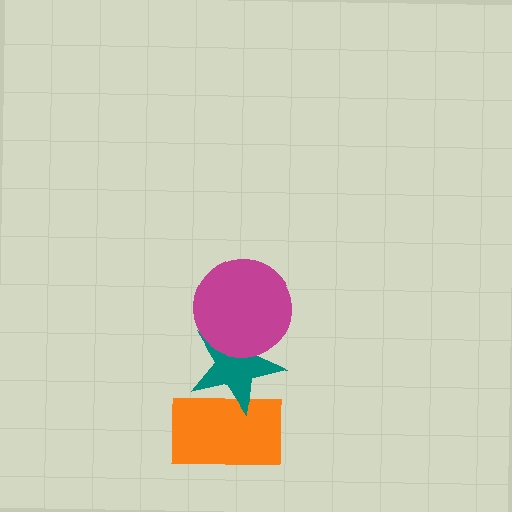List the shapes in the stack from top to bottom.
From top to bottom: the magenta circle, the teal star, the orange rectangle.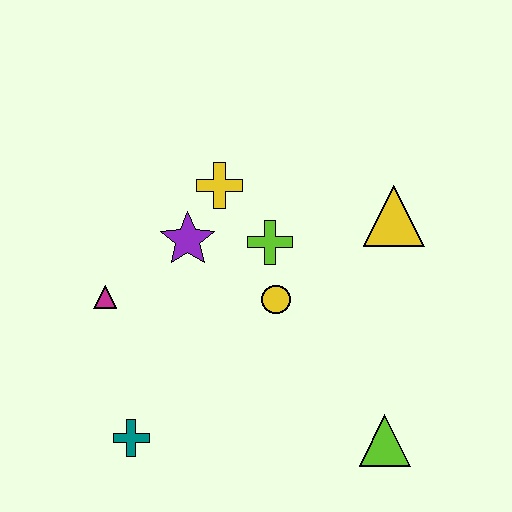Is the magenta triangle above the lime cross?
No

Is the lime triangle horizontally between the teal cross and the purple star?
No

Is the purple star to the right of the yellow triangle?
No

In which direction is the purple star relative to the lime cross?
The purple star is to the left of the lime cross.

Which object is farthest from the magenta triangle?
The lime triangle is farthest from the magenta triangle.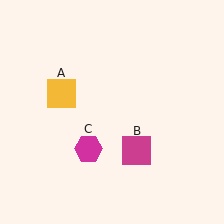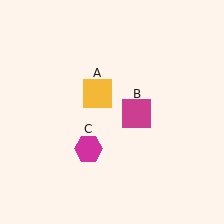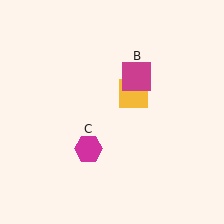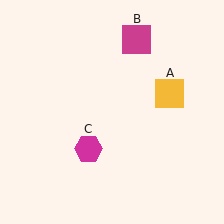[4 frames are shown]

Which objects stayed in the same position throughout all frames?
Magenta hexagon (object C) remained stationary.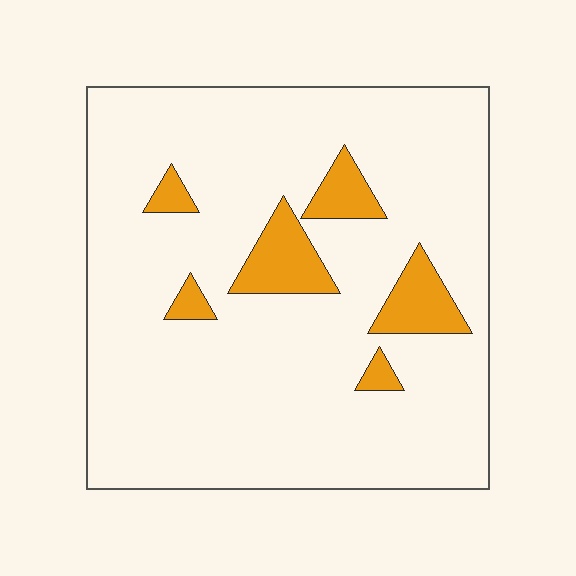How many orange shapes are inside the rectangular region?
6.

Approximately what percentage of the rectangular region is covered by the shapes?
Approximately 10%.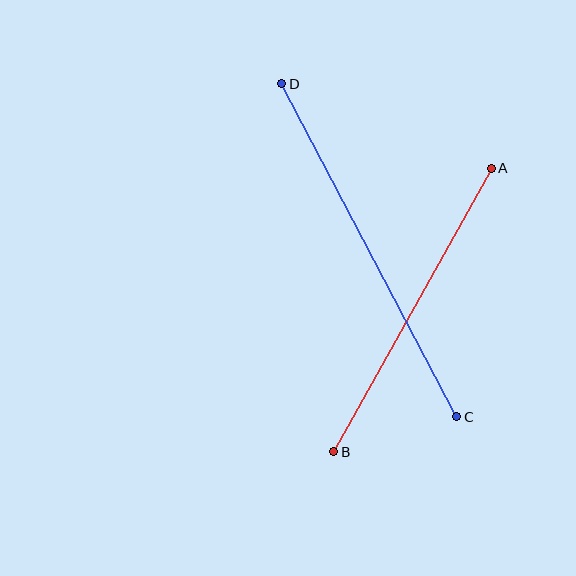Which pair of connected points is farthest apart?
Points C and D are farthest apart.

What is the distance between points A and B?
The distance is approximately 324 pixels.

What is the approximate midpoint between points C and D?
The midpoint is at approximately (369, 250) pixels.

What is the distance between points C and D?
The distance is approximately 376 pixels.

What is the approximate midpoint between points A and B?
The midpoint is at approximately (412, 310) pixels.